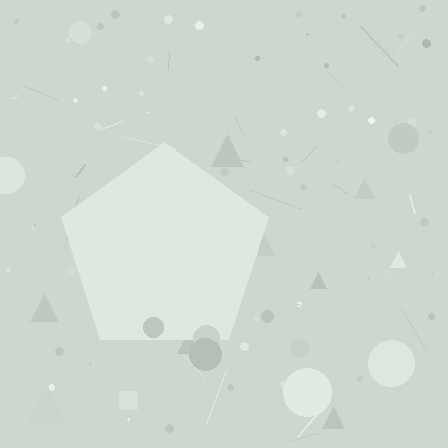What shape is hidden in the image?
A pentagon is hidden in the image.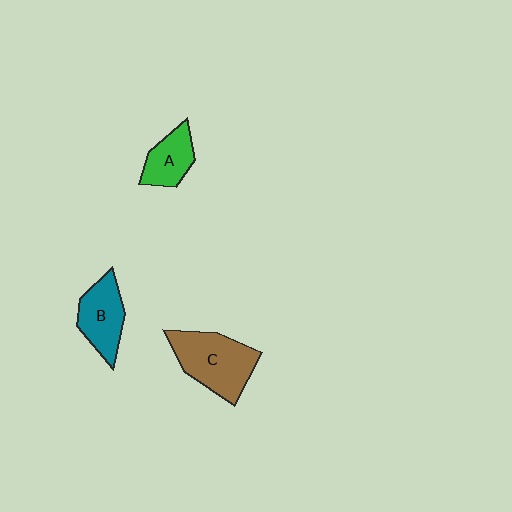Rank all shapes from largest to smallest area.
From largest to smallest: C (brown), B (teal), A (green).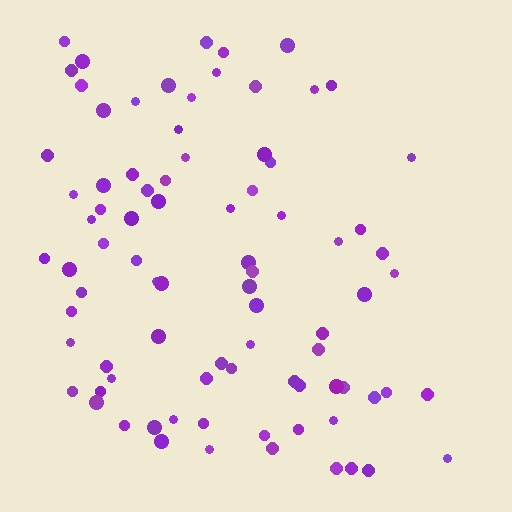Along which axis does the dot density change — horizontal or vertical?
Horizontal.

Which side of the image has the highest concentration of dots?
The left.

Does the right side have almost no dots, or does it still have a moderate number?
Still a moderate number, just noticeably fewer than the left.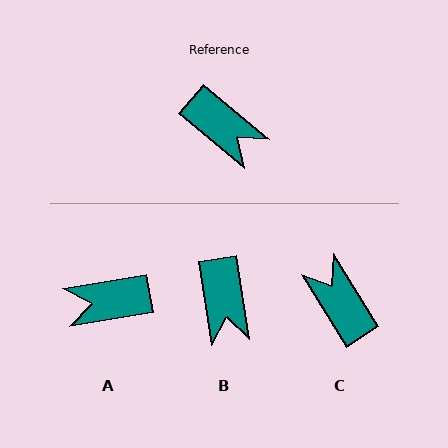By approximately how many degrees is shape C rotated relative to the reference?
Approximately 162 degrees counter-clockwise.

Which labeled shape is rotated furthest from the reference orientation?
C, about 162 degrees away.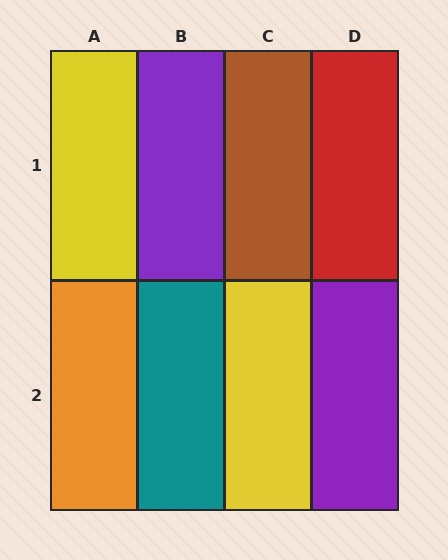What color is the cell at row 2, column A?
Orange.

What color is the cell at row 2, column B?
Teal.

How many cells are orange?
1 cell is orange.